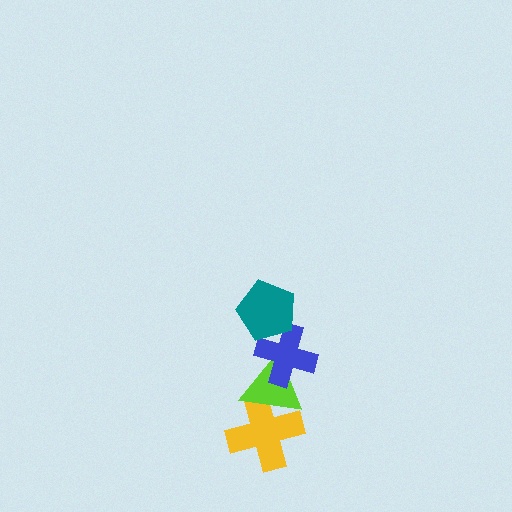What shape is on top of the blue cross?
The teal pentagon is on top of the blue cross.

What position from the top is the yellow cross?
The yellow cross is 4th from the top.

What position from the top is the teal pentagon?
The teal pentagon is 1st from the top.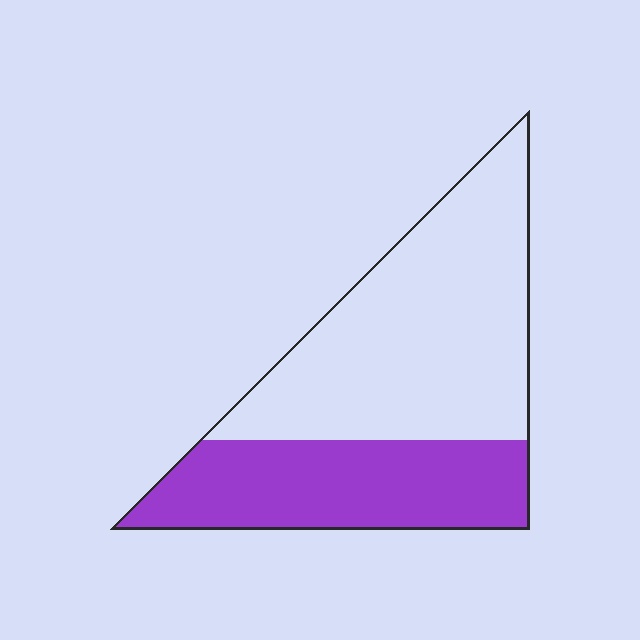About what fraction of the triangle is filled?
About three eighths (3/8).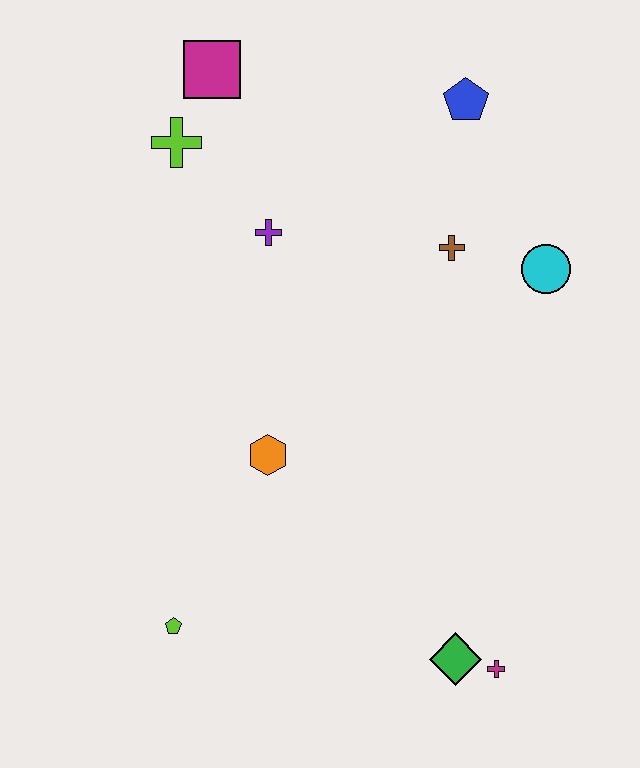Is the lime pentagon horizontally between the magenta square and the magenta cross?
No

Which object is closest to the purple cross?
The lime cross is closest to the purple cross.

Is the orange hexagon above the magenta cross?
Yes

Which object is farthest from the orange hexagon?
The blue pentagon is farthest from the orange hexagon.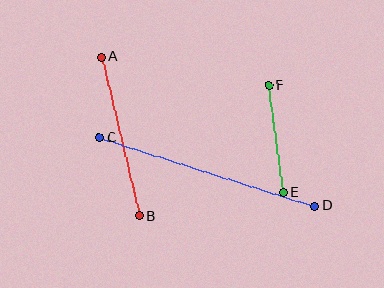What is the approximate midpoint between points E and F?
The midpoint is at approximately (276, 139) pixels.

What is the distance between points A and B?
The distance is approximately 164 pixels.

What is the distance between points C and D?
The distance is approximately 226 pixels.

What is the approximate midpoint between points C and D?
The midpoint is at approximately (207, 172) pixels.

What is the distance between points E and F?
The distance is approximately 108 pixels.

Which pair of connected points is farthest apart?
Points C and D are farthest apart.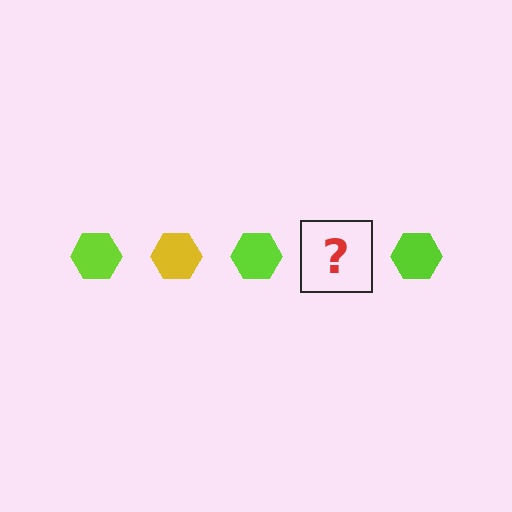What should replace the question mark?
The question mark should be replaced with a yellow hexagon.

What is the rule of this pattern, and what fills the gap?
The rule is that the pattern cycles through lime, yellow hexagons. The gap should be filled with a yellow hexagon.